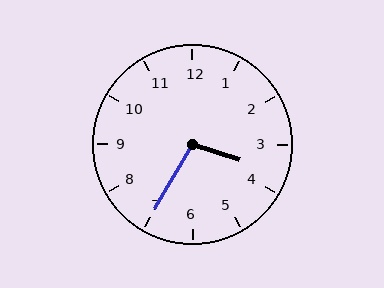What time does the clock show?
3:35.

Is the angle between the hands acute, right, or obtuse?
It is obtuse.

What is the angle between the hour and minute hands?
Approximately 102 degrees.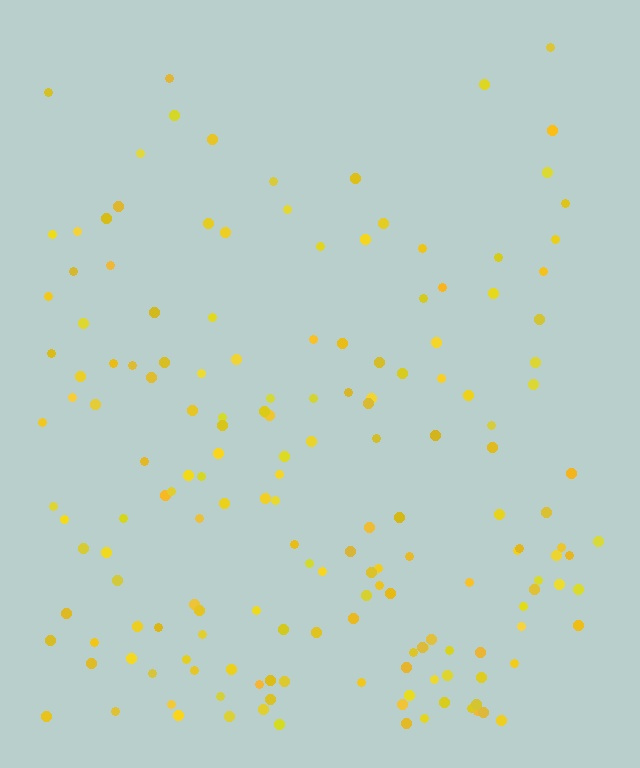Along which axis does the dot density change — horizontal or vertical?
Vertical.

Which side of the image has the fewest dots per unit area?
The top.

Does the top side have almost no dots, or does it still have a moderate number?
Still a moderate number, just noticeably fewer than the bottom.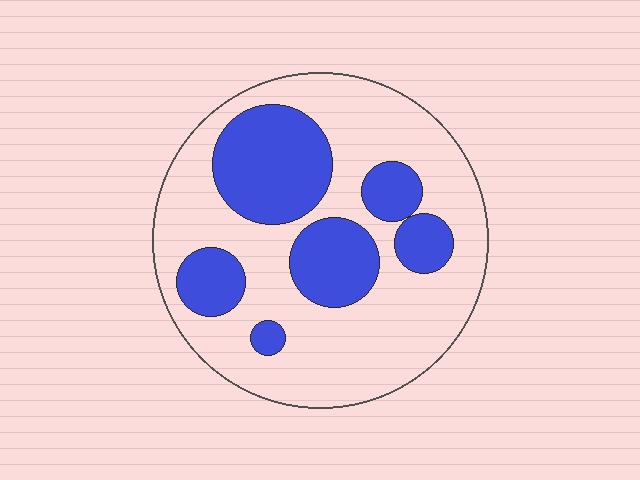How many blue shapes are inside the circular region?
6.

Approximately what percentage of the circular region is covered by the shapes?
Approximately 30%.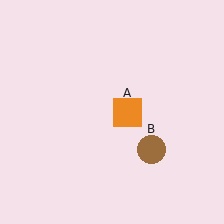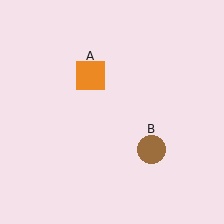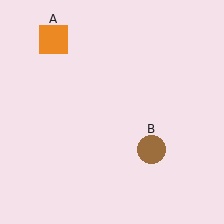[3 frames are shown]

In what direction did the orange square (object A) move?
The orange square (object A) moved up and to the left.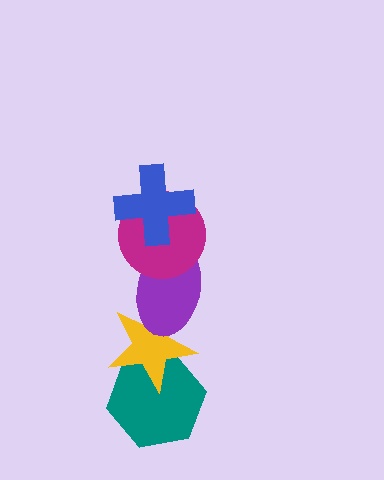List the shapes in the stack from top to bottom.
From top to bottom: the blue cross, the magenta circle, the purple ellipse, the yellow star, the teal hexagon.